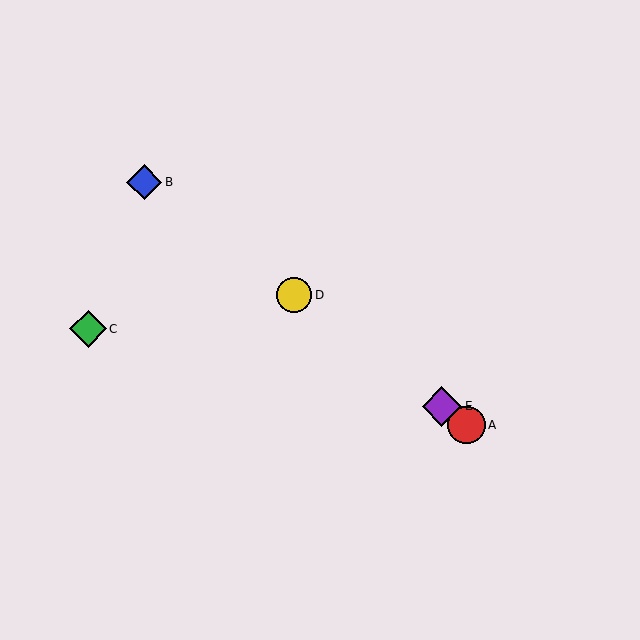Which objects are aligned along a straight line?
Objects A, B, D, E are aligned along a straight line.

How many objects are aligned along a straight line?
4 objects (A, B, D, E) are aligned along a straight line.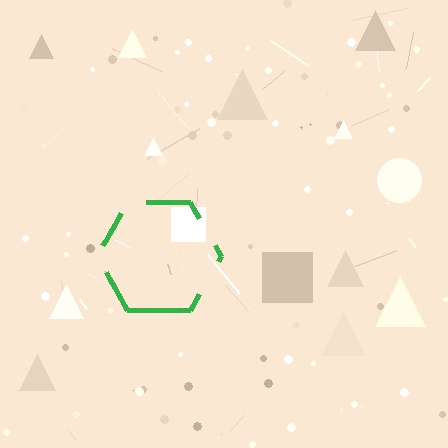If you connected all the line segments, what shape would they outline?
They would outline a hexagon.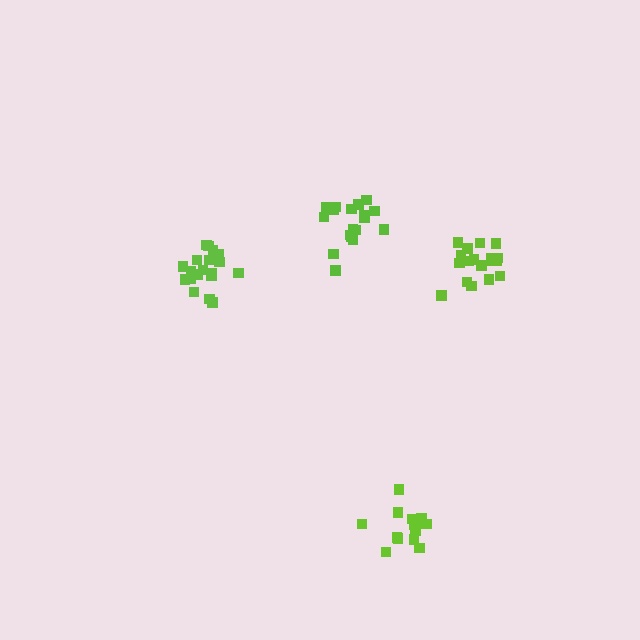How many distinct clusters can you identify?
There are 4 distinct clusters.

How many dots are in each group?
Group 1: 14 dots, Group 2: 18 dots, Group 3: 19 dots, Group 4: 18 dots (69 total).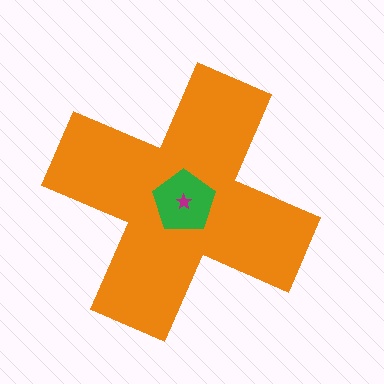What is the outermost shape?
The orange cross.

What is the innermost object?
The magenta star.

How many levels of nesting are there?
3.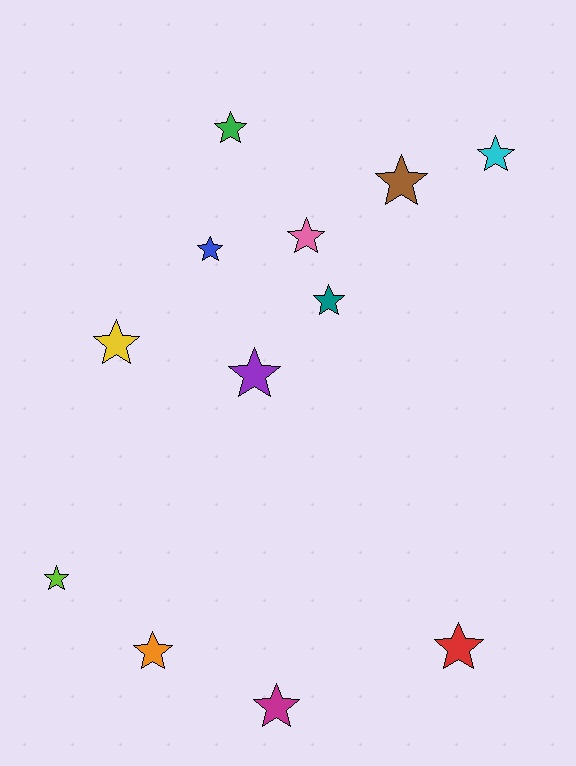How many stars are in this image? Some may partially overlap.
There are 12 stars.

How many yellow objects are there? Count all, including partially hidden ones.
There is 1 yellow object.